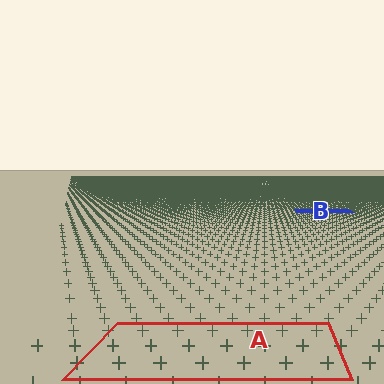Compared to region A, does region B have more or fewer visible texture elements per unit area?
Region B has more texture elements per unit area — they are packed more densely because it is farther away.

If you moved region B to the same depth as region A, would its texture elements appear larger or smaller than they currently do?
They would appear larger. At a closer depth, the same texture elements are projected at a bigger on-screen size.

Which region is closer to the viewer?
Region A is closer. The texture elements there are larger and more spread out.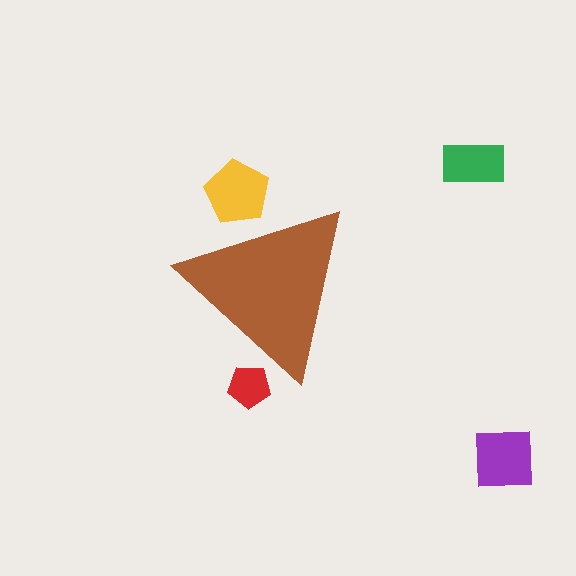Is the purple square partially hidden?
No, the purple square is fully visible.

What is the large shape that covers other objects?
A brown triangle.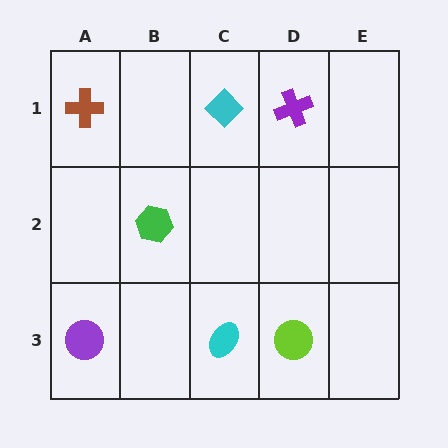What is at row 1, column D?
A purple cross.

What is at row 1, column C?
A cyan diamond.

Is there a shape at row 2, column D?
No, that cell is empty.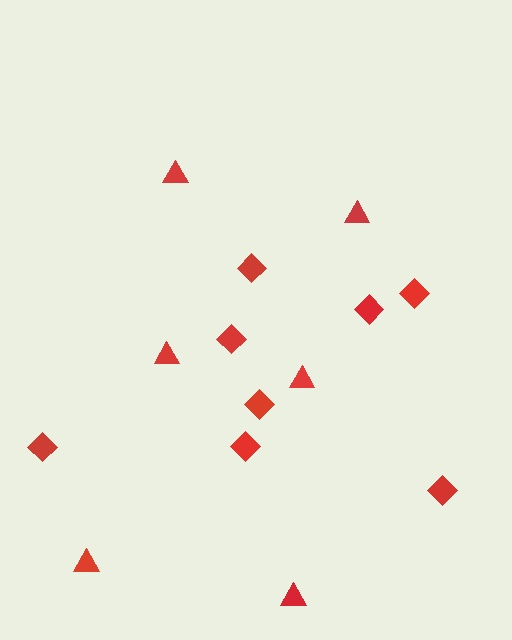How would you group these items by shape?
There are 2 groups: one group of diamonds (8) and one group of triangles (6).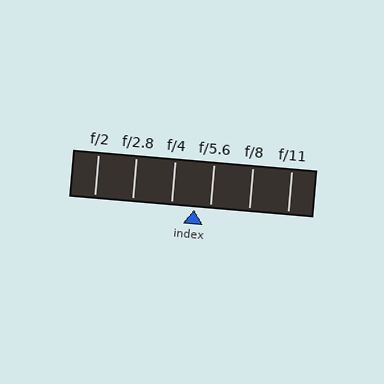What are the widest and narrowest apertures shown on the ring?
The widest aperture shown is f/2 and the narrowest is f/11.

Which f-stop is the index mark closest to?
The index mark is closest to f/5.6.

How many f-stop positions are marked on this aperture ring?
There are 6 f-stop positions marked.